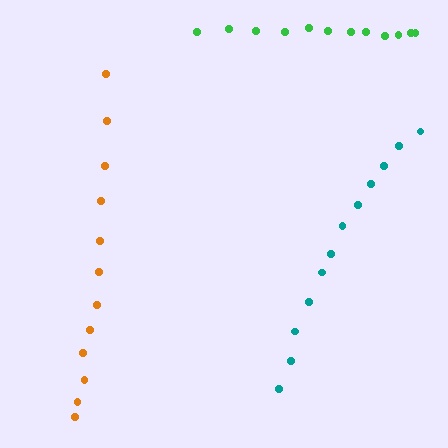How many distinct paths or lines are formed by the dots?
There are 3 distinct paths.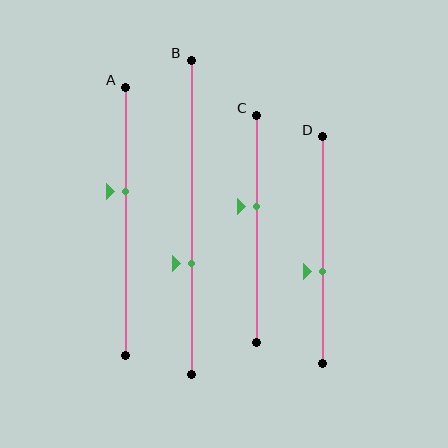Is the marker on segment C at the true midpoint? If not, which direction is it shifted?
No, the marker on segment C is shifted upward by about 10% of the segment length.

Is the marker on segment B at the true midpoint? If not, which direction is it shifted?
No, the marker on segment B is shifted downward by about 15% of the segment length.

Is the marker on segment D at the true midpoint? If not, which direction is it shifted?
No, the marker on segment D is shifted downward by about 10% of the segment length.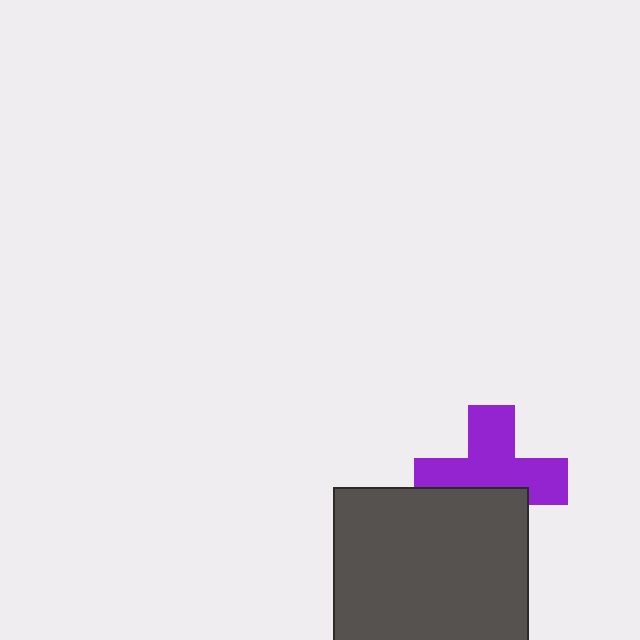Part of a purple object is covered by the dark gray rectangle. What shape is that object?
It is a cross.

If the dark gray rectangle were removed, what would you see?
You would see the complete purple cross.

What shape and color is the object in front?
The object in front is a dark gray rectangle.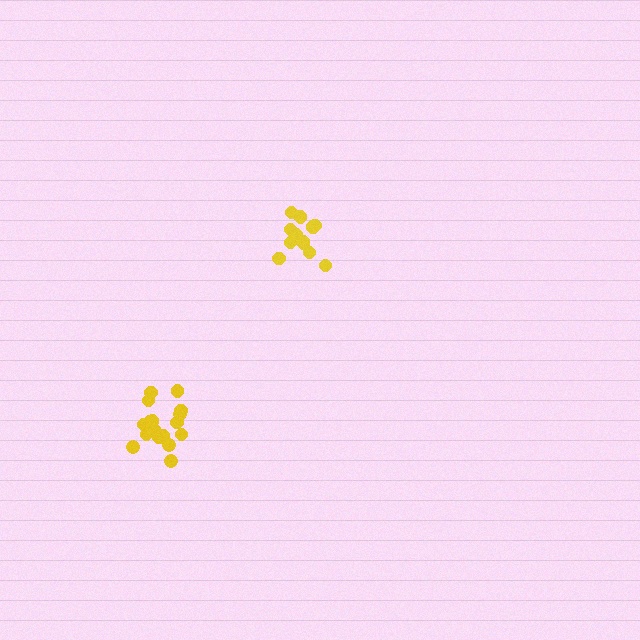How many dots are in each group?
Group 1: 13 dots, Group 2: 17 dots (30 total).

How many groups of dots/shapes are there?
There are 2 groups.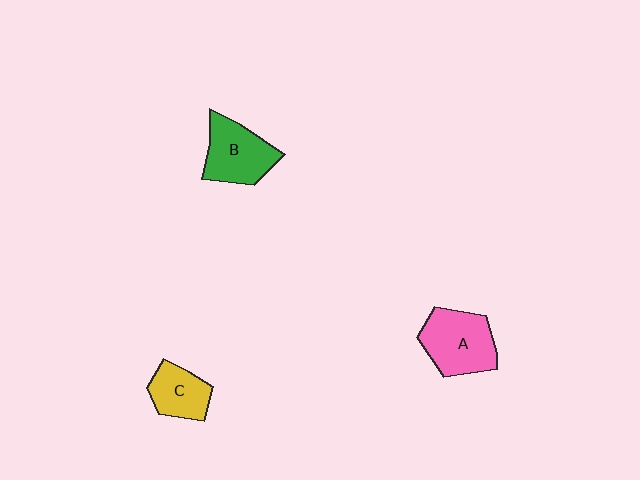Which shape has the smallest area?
Shape C (yellow).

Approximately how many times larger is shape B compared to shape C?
Approximately 1.4 times.